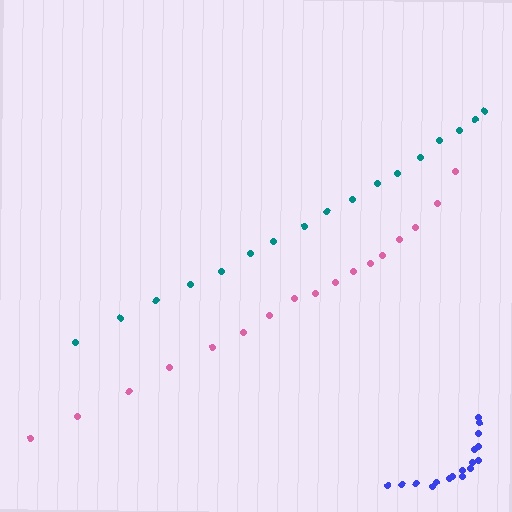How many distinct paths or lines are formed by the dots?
There are 3 distinct paths.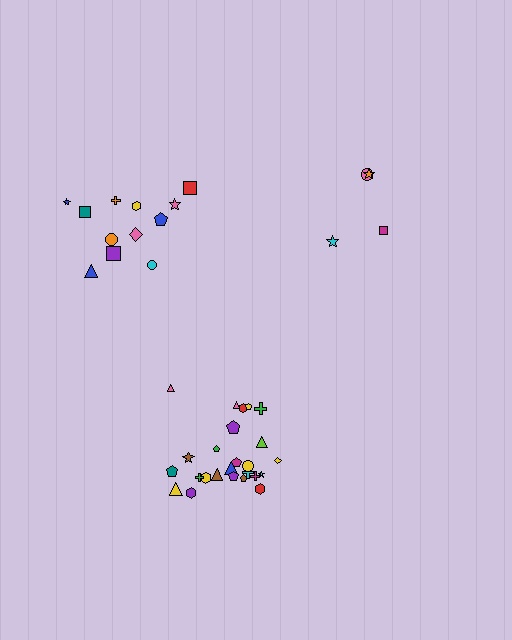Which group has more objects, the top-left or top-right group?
The top-left group.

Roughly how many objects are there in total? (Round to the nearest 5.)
Roughly 40 objects in total.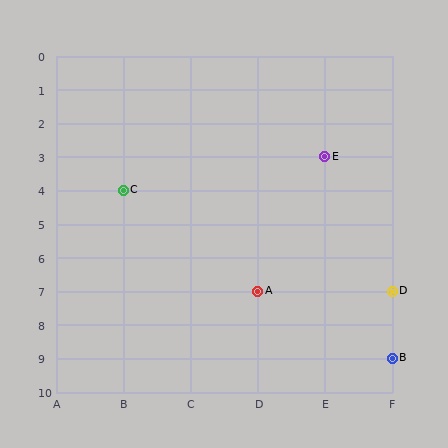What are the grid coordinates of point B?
Point B is at grid coordinates (F, 9).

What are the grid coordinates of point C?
Point C is at grid coordinates (B, 4).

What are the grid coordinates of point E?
Point E is at grid coordinates (E, 3).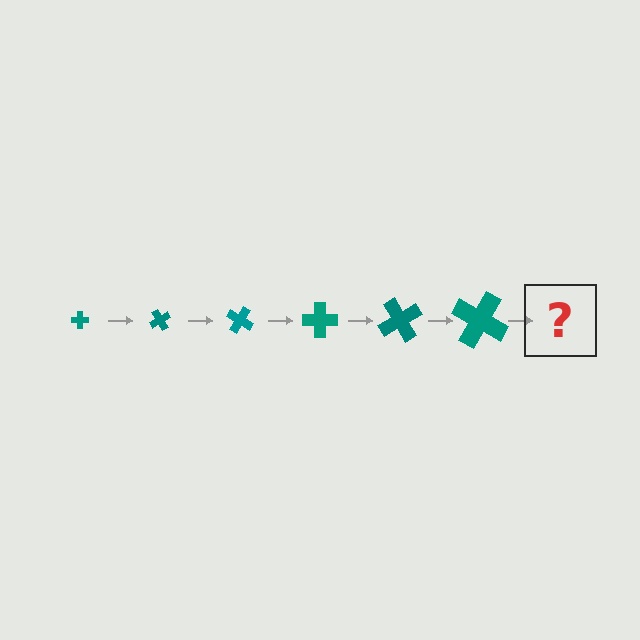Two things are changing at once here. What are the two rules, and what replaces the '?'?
The two rules are that the cross grows larger each step and it rotates 60 degrees each step. The '?' should be a cross, larger than the previous one and rotated 360 degrees from the start.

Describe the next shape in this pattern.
It should be a cross, larger than the previous one and rotated 360 degrees from the start.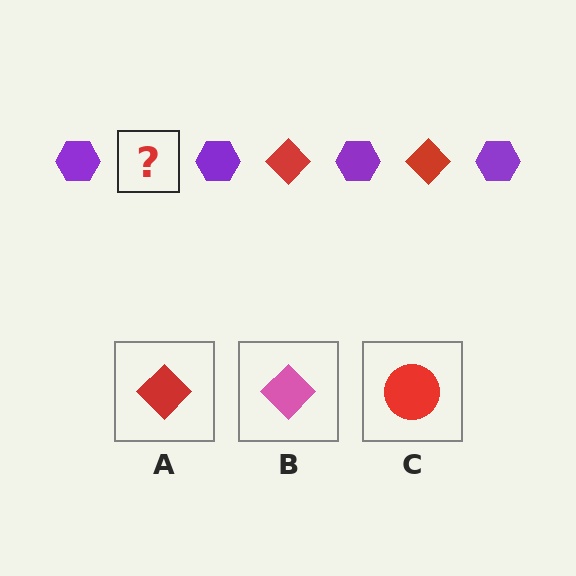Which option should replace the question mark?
Option A.